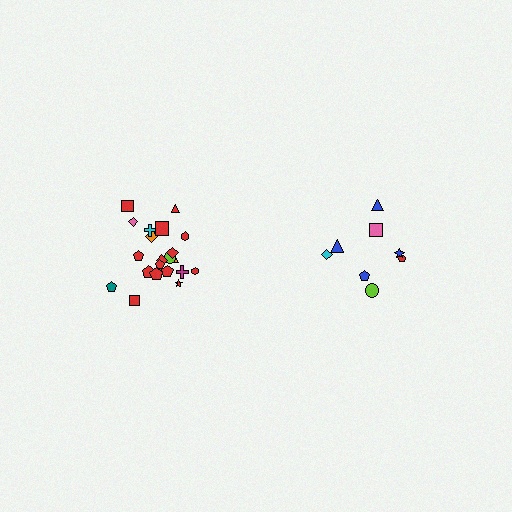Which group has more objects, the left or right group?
The left group.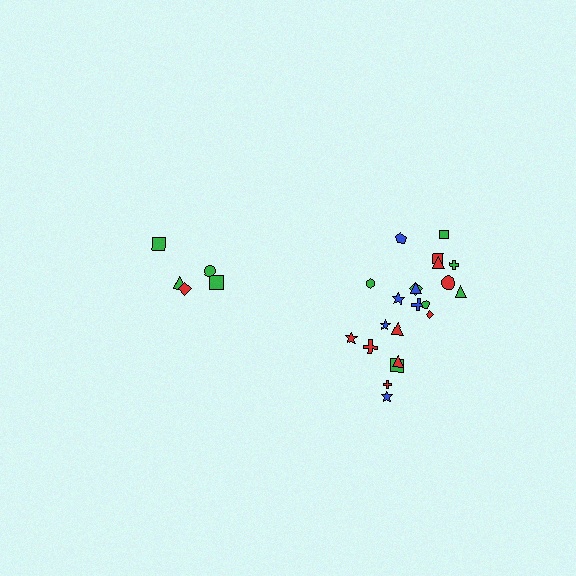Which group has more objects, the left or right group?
The right group.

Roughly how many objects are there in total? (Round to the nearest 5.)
Roughly 25 objects in total.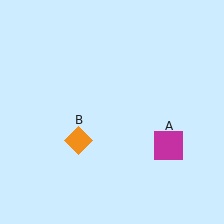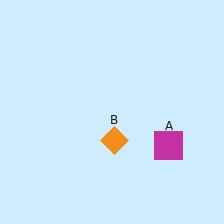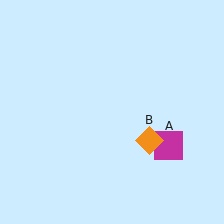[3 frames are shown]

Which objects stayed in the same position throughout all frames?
Magenta square (object A) remained stationary.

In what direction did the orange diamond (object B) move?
The orange diamond (object B) moved right.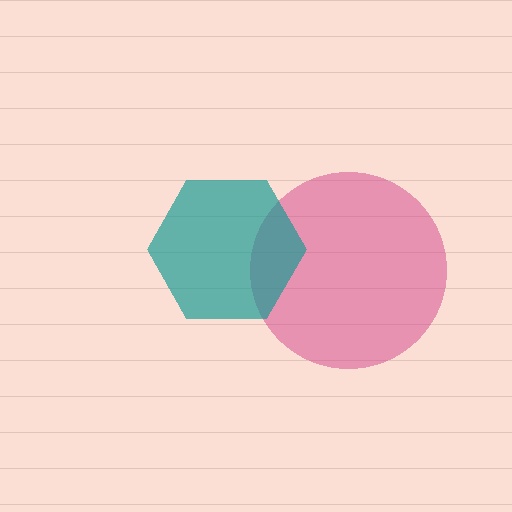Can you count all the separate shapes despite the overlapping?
Yes, there are 2 separate shapes.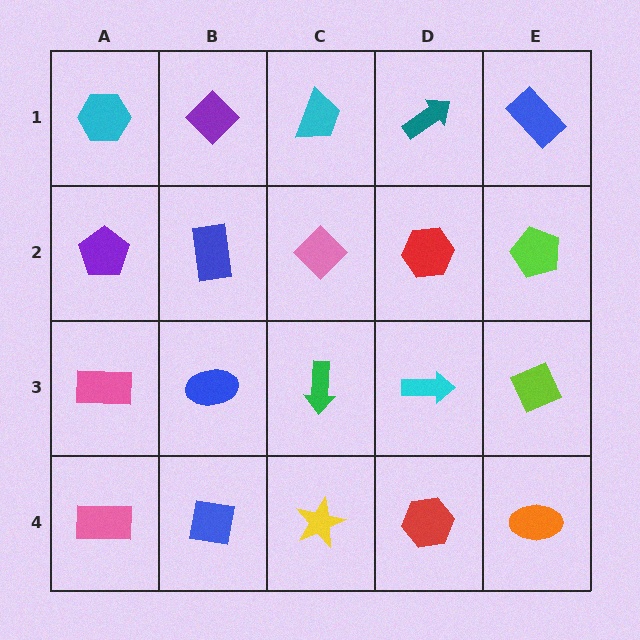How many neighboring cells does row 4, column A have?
2.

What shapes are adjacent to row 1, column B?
A blue rectangle (row 2, column B), a cyan hexagon (row 1, column A), a cyan trapezoid (row 1, column C).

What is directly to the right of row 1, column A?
A purple diamond.